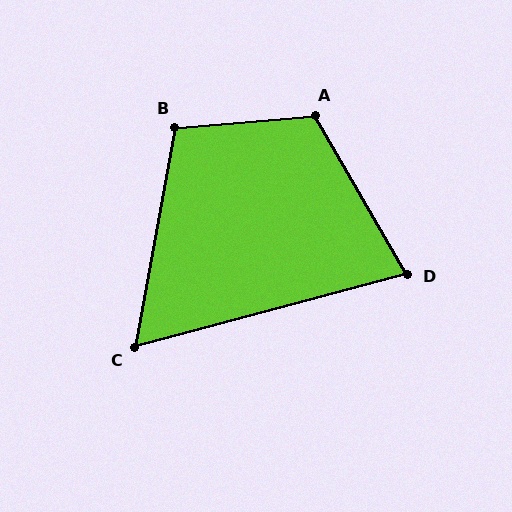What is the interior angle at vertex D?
Approximately 75 degrees (acute).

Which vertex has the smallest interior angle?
C, at approximately 65 degrees.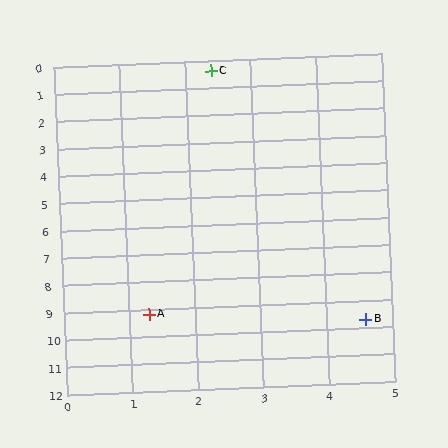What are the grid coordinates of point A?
Point A is at approximately (1.3, 9.2).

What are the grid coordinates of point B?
Point B is at approximately (4.6, 9.7).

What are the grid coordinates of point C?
Point C is at approximately (2.4, 0.4).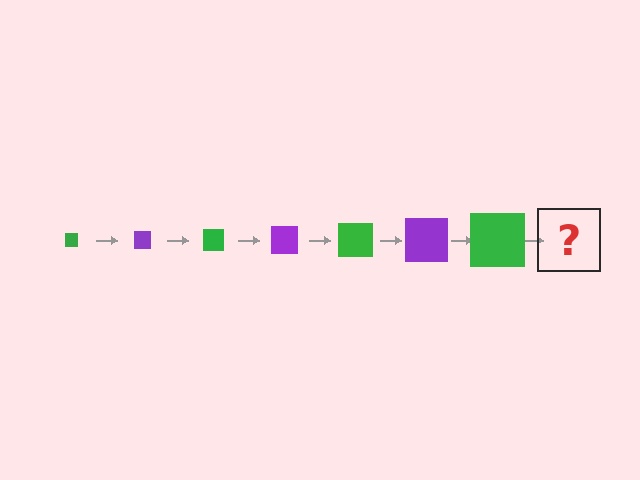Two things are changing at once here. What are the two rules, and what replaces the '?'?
The two rules are that the square grows larger each step and the color cycles through green and purple. The '?' should be a purple square, larger than the previous one.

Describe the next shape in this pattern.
It should be a purple square, larger than the previous one.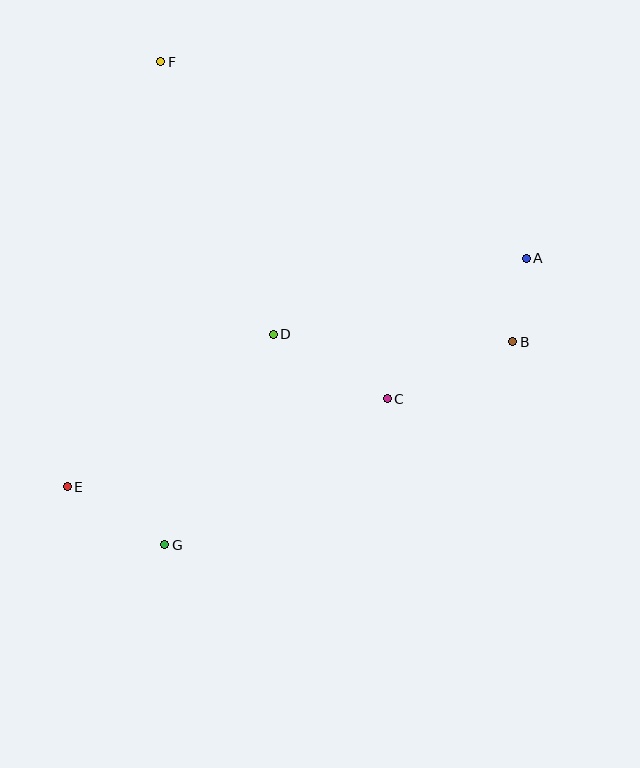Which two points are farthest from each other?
Points A and E are farthest from each other.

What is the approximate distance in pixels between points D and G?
The distance between D and G is approximately 237 pixels.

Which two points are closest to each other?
Points A and B are closest to each other.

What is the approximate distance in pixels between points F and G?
The distance between F and G is approximately 483 pixels.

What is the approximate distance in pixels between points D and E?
The distance between D and E is approximately 256 pixels.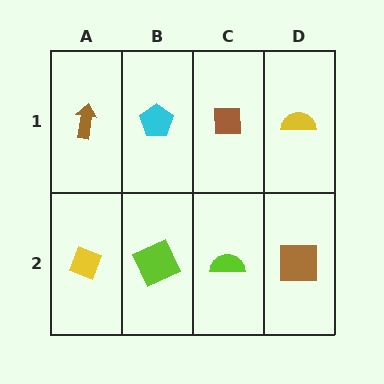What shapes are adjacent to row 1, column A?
A yellow diamond (row 2, column A), a cyan pentagon (row 1, column B).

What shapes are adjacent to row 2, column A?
A brown arrow (row 1, column A), a lime square (row 2, column B).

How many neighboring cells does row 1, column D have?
2.